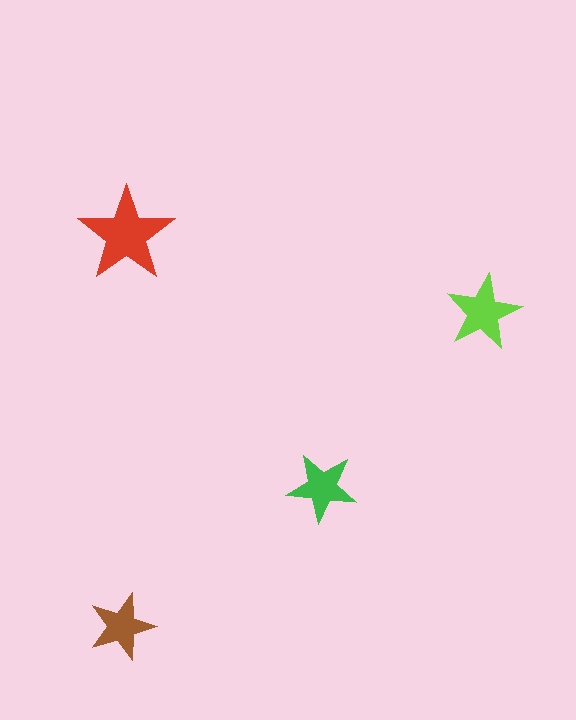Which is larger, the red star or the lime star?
The red one.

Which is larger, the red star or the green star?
The red one.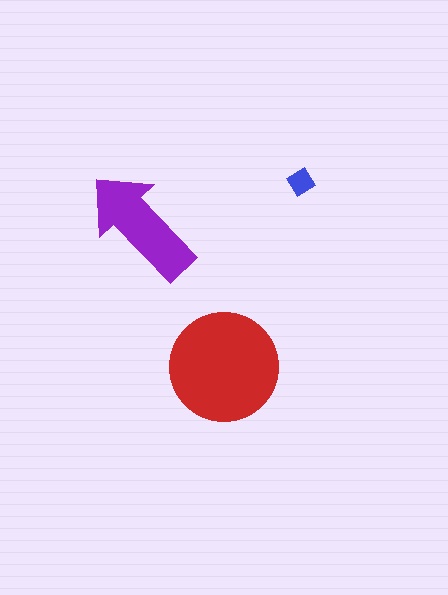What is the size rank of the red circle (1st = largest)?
1st.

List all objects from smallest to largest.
The blue diamond, the purple arrow, the red circle.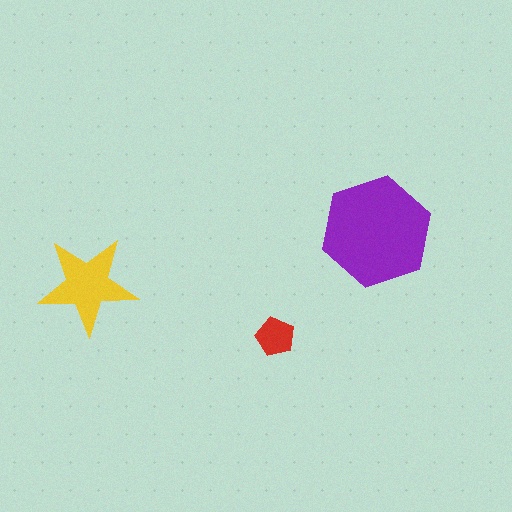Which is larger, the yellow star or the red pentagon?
The yellow star.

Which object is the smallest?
The red pentagon.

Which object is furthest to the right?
The purple hexagon is rightmost.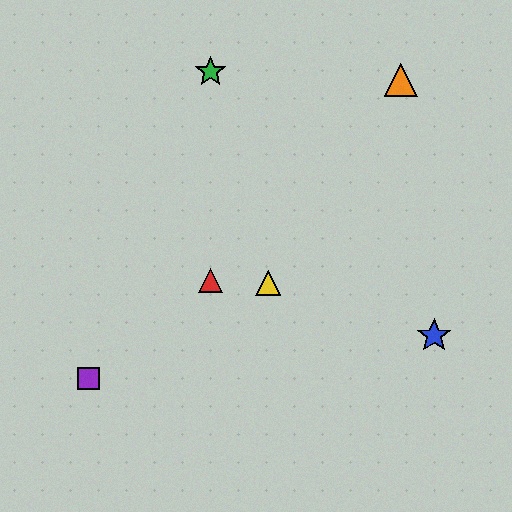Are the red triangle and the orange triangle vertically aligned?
No, the red triangle is at x≈211 and the orange triangle is at x≈401.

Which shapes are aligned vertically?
The red triangle, the green star are aligned vertically.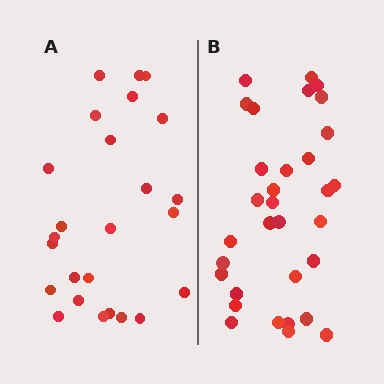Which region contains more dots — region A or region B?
Region B (the right region) has more dots.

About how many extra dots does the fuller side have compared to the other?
Region B has roughly 8 or so more dots than region A.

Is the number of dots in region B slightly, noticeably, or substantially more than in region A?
Region B has noticeably more, but not dramatically so. The ratio is roughly 1.3 to 1.